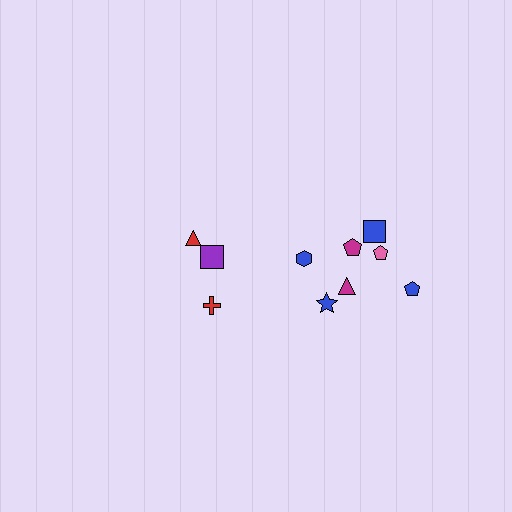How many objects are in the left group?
There are 3 objects.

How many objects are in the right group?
There are 7 objects.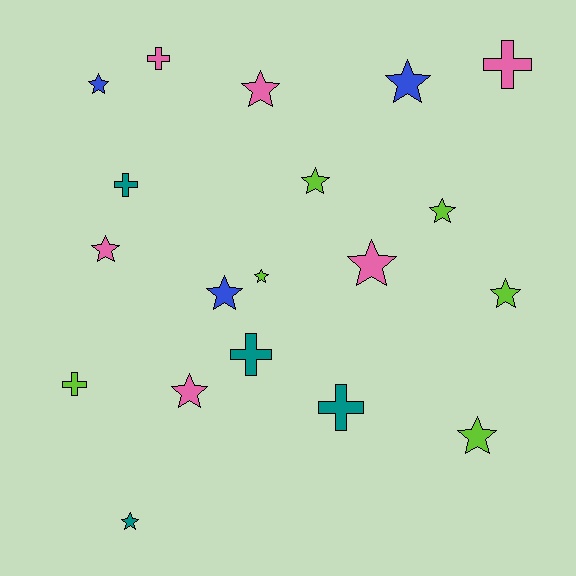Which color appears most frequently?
Pink, with 6 objects.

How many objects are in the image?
There are 19 objects.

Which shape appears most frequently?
Star, with 13 objects.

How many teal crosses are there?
There are 3 teal crosses.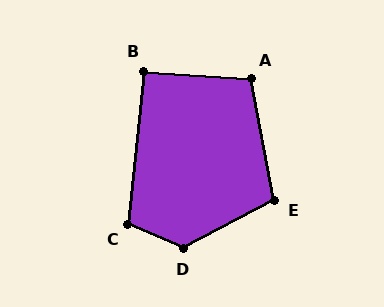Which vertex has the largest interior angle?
D, at approximately 129 degrees.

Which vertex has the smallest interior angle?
B, at approximately 92 degrees.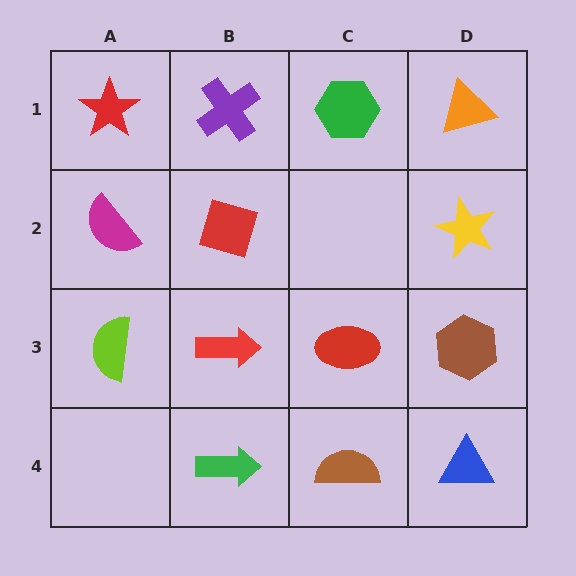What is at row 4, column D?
A blue triangle.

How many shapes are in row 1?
4 shapes.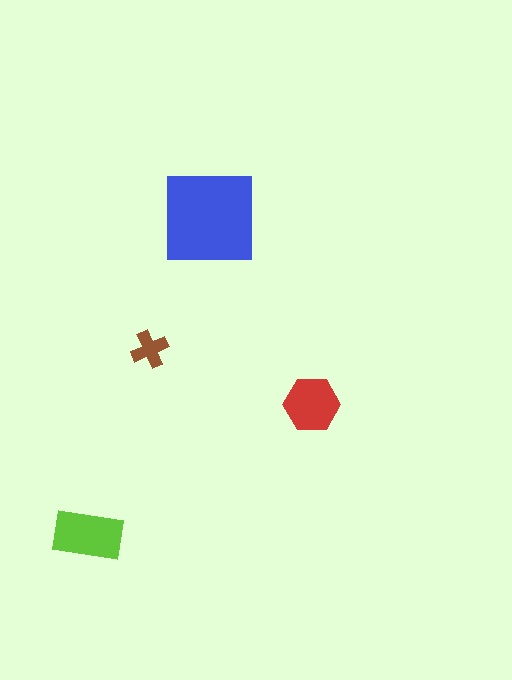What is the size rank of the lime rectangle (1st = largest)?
2nd.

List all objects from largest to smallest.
The blue square, the lime rectangle, the red hexagon, the brown cross.